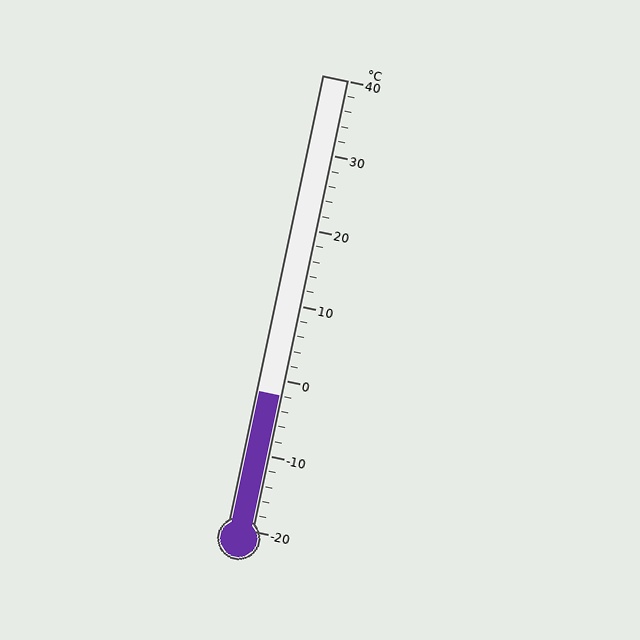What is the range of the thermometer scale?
The thermometer scale ranges from -20°C to 40°C.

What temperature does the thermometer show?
The thermometer shows approximately -2°C.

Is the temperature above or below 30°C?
The temperature is below 30°C.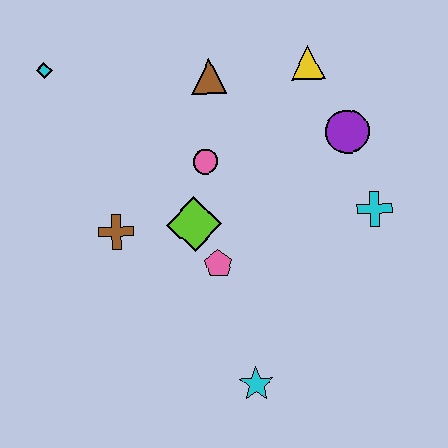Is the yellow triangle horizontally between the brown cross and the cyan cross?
Yes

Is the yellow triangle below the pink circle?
No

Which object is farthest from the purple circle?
The cyan diamond is farthest from the purple circle.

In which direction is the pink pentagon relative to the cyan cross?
The pink pentagon is to the left of the cyan cross.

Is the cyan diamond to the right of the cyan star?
No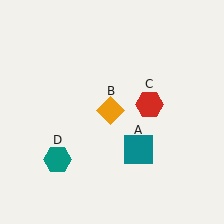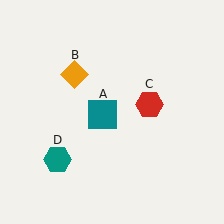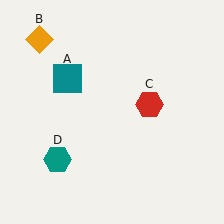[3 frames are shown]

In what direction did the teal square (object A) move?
The teal square (object A) moved up and to the left.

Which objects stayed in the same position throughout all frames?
Red hexagon (object C) and teal hexagon (object D) remained stationary.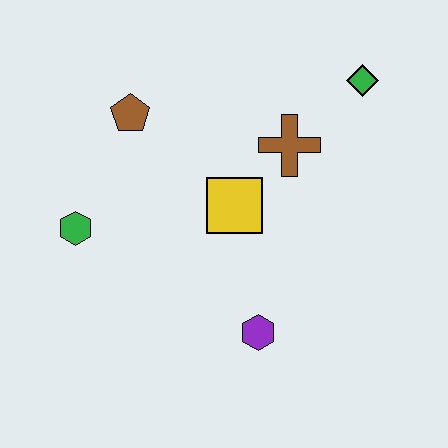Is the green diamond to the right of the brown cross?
Yes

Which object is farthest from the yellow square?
The green diamond is farthest from the yellow square.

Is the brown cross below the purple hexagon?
No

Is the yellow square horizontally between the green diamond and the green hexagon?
Yes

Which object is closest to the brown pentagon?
The green hexagon is closest to the brown pentagon.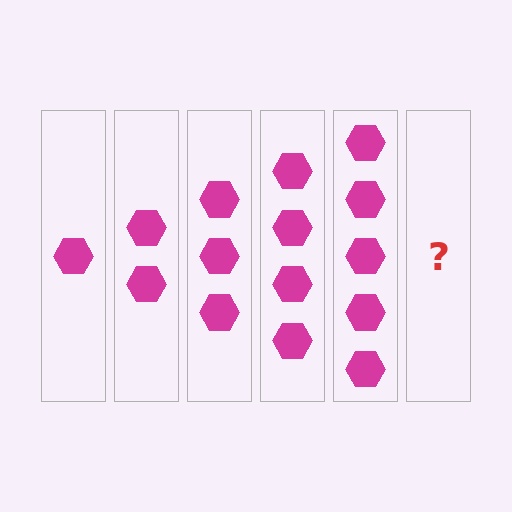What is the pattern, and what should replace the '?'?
The pattern is that each step adds one more hexagon. The '?' should be 6 hexagons.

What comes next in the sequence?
The next element should be 6 hexagons.